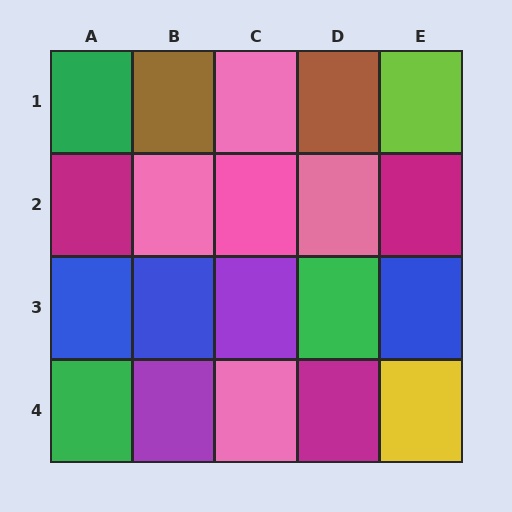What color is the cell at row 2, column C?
Pink.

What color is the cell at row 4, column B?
Purple.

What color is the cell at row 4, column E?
Yellow.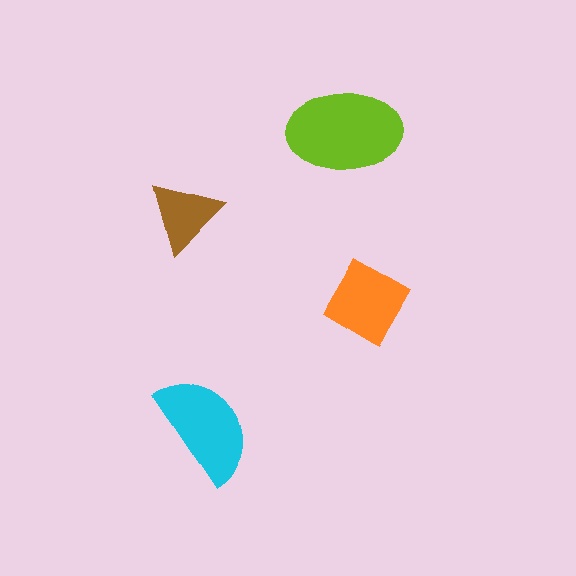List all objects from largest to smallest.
The lime ellipse, the cyan semicircle, the orange diamond, the brown triangle.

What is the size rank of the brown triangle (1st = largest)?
4th.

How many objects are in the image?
There are 4 objects in the image.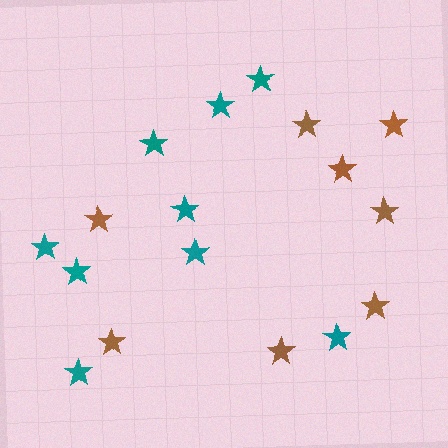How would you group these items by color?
There are 2 groups: one group of brown stars (8) and one group of teal stars (9).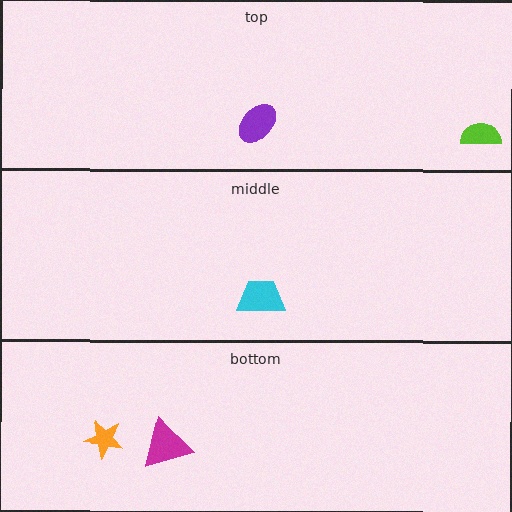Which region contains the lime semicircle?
The top region.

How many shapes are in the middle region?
1.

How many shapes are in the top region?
2.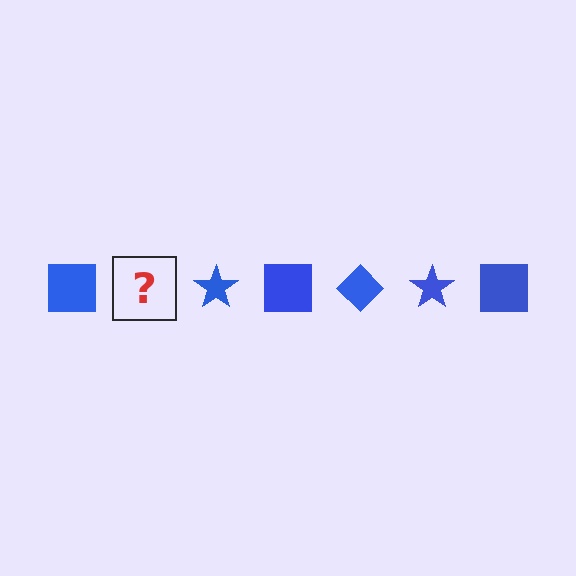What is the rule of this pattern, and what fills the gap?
The rule is that the pattern cycles through square, diamond, star shapes in blue. The gap should be filled with a blue diamond.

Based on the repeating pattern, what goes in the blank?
The blank should be a blue diamond.